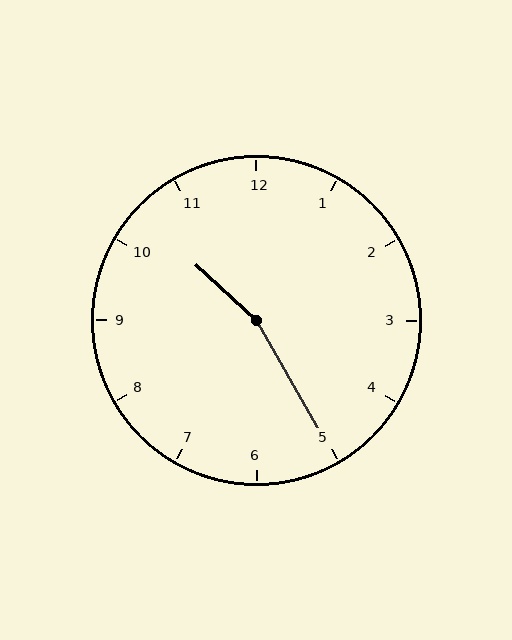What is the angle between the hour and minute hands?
Approximately 162 degrees.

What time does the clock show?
10:25.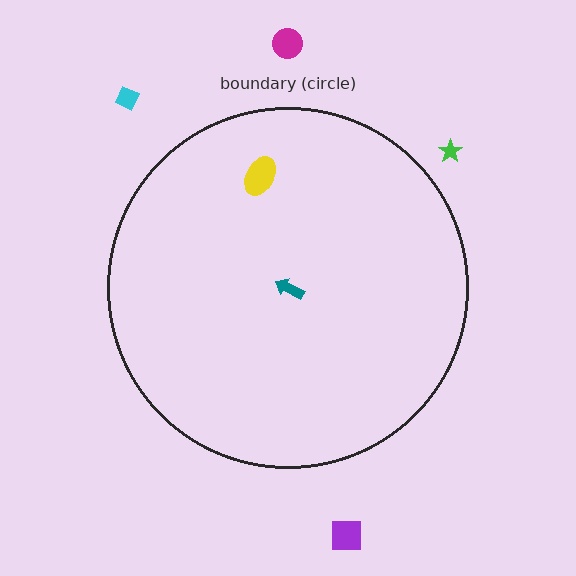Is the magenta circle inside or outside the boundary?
Outside.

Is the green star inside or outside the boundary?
Outside.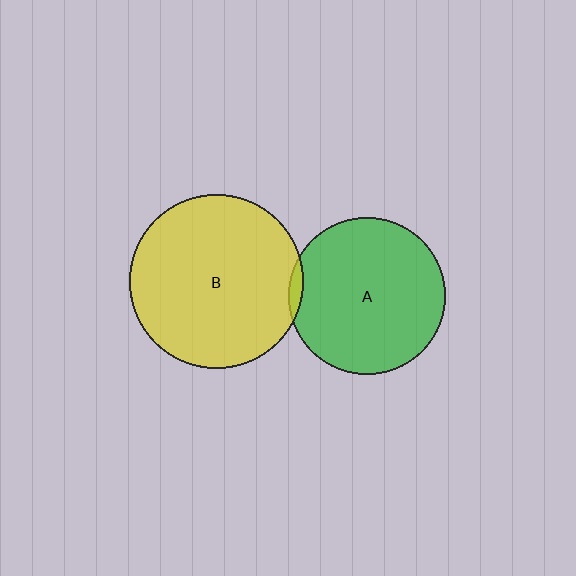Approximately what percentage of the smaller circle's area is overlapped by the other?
Approximately 5%.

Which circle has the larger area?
Circle B (yellow).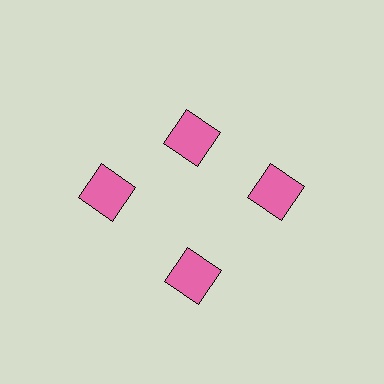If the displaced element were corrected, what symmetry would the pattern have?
It would have 4-fold rotational symmetry — the pattern would map onto itself every 90 degrees.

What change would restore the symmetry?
The symmetry would be restored by moving it outward, back onto the ring so that all 4 squares sit at equal angles and equal distance from the center.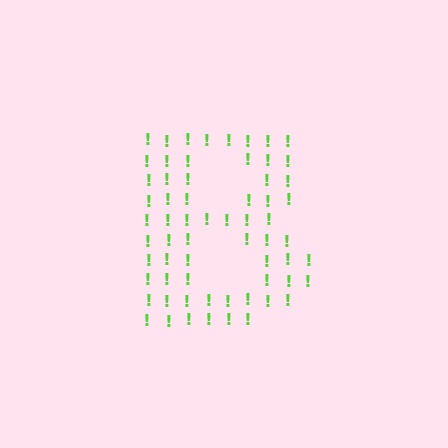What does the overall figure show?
The overall figure shows the letter B.